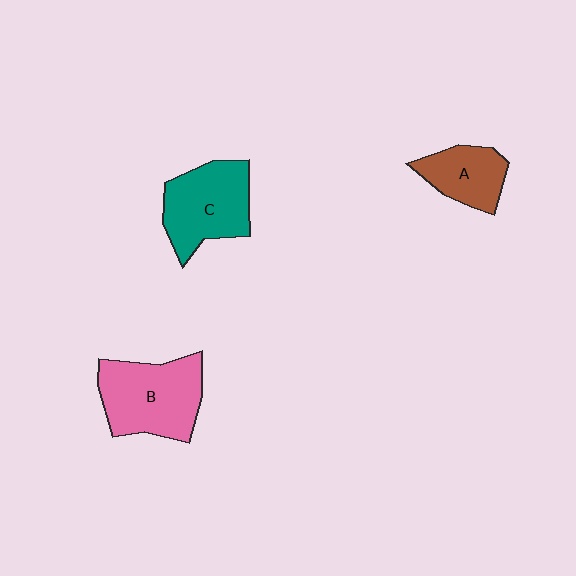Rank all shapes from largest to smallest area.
From largest to smallest: B (pink), C (teal), A (brown).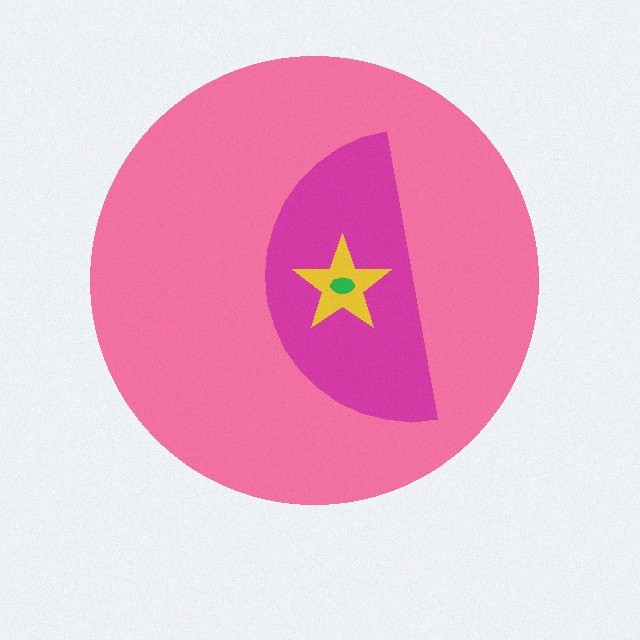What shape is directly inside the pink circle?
The magenta semicircle.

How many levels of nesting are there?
4.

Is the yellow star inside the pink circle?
Yes.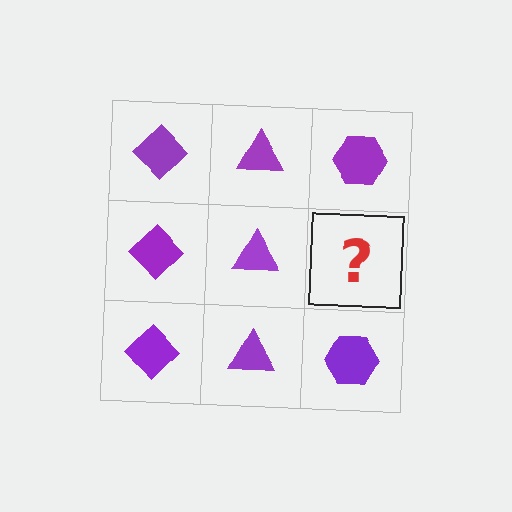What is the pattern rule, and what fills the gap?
The rule is that each column has a consistent shape. The gap should be filled with a purple hexagon.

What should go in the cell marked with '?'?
The missing cell should contain a purple hexagon.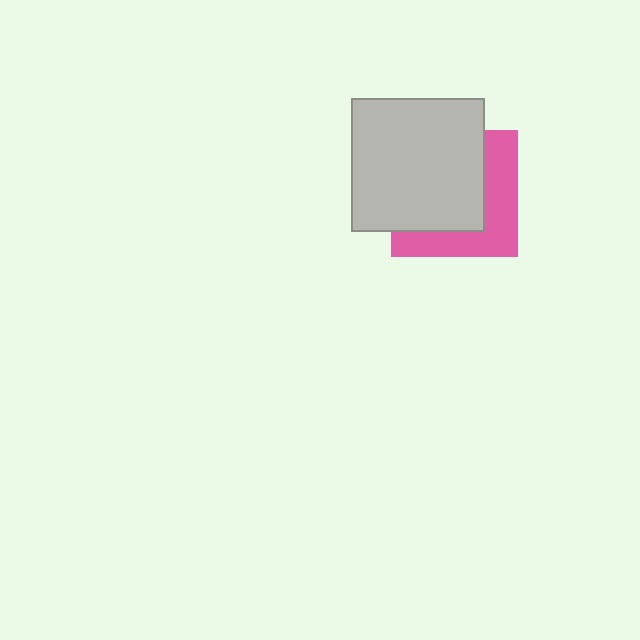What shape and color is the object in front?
The object in front is a light gray square.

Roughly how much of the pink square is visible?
A small part of it is visible (roughly 41%).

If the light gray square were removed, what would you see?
You would see the complete pink square.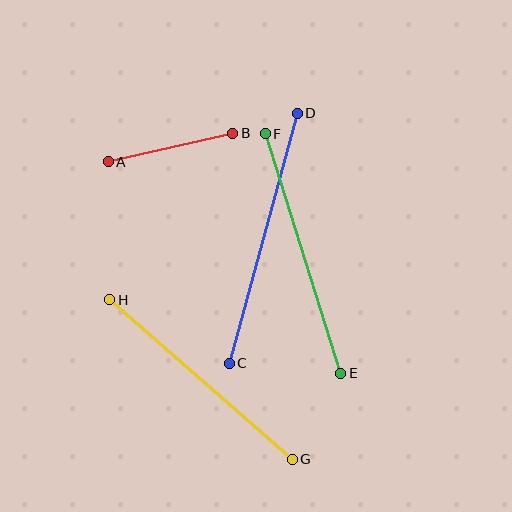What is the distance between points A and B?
The distance is approximately 128 pixels.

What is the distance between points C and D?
The distance is approximately 259 pixels.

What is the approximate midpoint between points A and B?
The midpoint is at approximately (171, 147) pixels.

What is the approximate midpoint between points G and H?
The midpoint is at approximately (201, 380) pixels.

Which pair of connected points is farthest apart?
Points C and D are farthest apart.